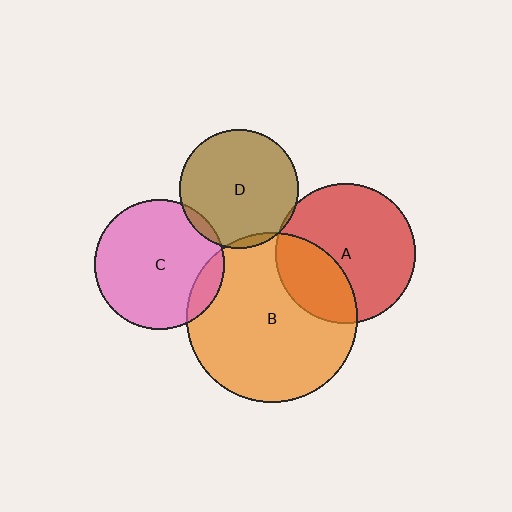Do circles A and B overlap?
Yes.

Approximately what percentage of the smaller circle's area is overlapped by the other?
Approximately 30%.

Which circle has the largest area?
Circle B (orange).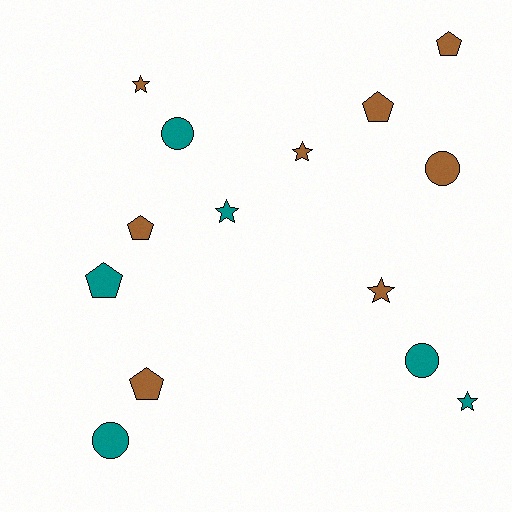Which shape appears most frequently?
Pentagon, with 5 objects.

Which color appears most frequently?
Brown, with 8 objects.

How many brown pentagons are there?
There are 4 brown pentagons.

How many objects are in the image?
There are 14 objects.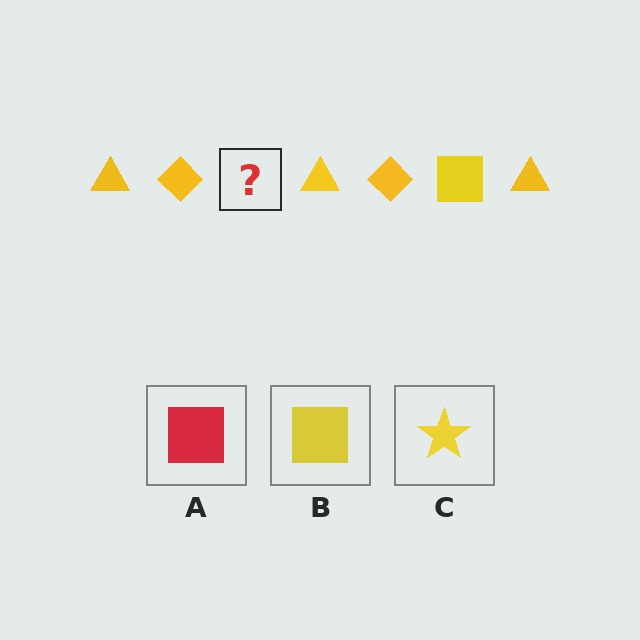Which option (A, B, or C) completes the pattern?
B.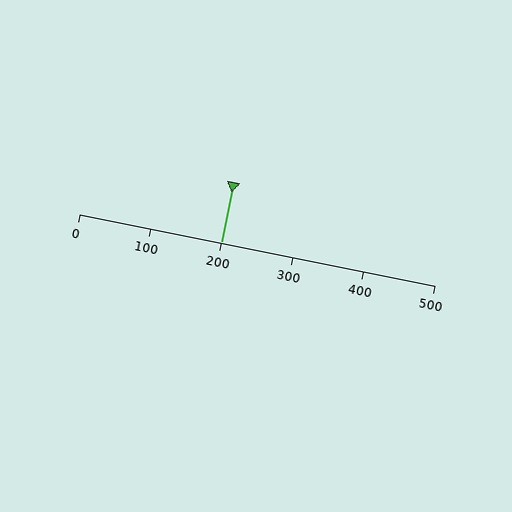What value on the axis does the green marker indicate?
The marker indicates approximately 200.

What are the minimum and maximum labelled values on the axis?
The axis runs from 0 to 500.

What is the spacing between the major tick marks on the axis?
The major ticks are spaced 100 apart.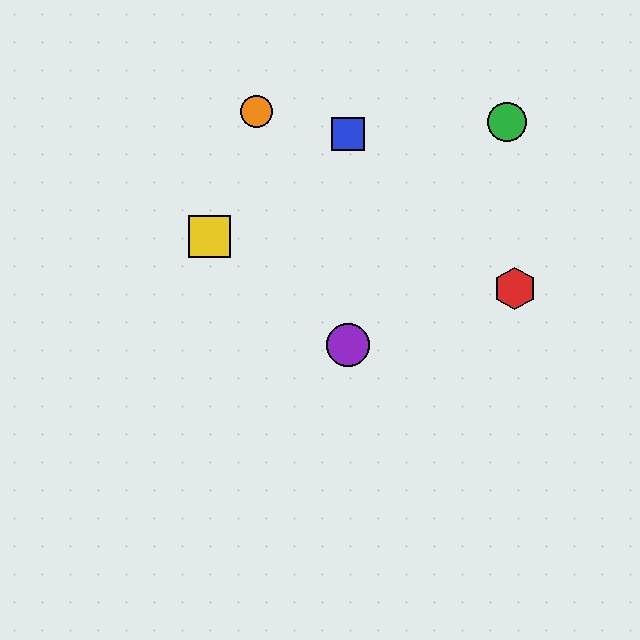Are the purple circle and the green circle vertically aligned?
No, the purple circle is at x≈348 and the green circle is at x≈507.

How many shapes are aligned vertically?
2 shapes (the blue square, the purple circle) are aligned vertically.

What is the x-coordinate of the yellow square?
The yellow square is at x≈210.